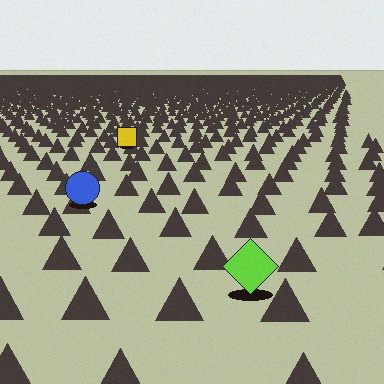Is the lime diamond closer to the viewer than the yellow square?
Yes. The lime diamond is closer — you can tell from the texture gradient: the ground texture is coarser near it.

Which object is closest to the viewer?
The lime diamond is closest. The texture marks near it are larger and more spread out.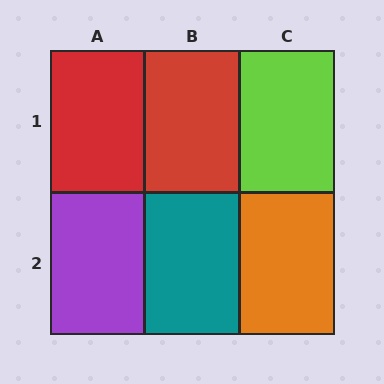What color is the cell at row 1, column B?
Red.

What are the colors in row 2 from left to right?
Purple, teal, orange.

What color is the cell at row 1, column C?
Lime.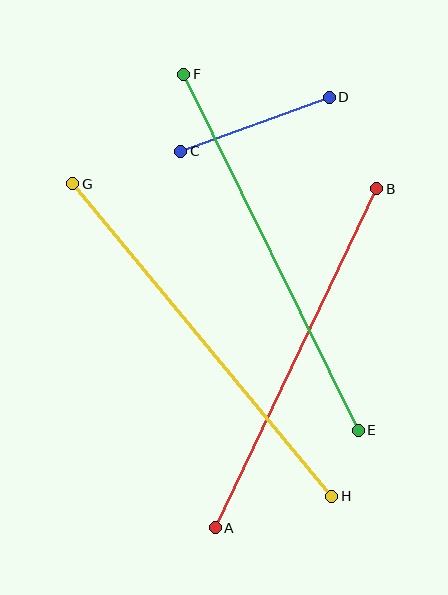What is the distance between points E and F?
The distance is approximately 396 pixels.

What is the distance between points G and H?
The distance is approximately 406 pixels.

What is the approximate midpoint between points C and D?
The midpoint is at approximately (255, 124) pixels.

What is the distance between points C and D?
The distance is approximately 158 pixels.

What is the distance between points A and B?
The distance is approximately 375 pixels.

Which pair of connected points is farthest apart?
Points G and H are farthest apart.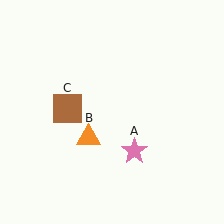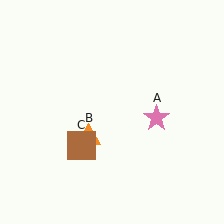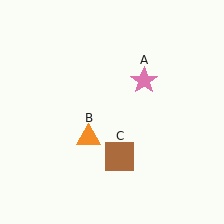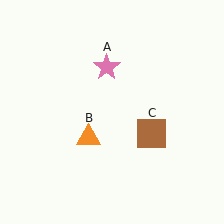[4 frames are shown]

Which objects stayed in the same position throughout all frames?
Orange triangle (object B) remained stationary.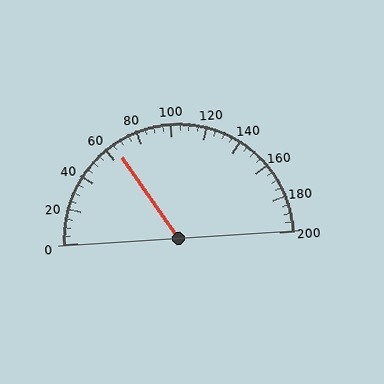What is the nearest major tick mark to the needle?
The nearest major tick mark is 60.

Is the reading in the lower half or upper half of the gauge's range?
The reading is in the lower half of the range (0 to 200).